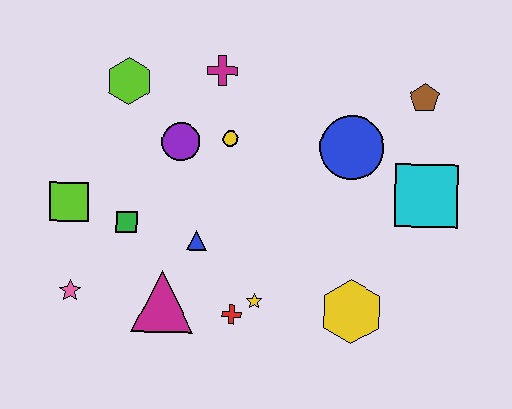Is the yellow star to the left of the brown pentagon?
Yes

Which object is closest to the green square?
The lime square is closest to the green square.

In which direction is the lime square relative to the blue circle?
The lime square is to the left of the blue circle.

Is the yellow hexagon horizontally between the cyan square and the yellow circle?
Yes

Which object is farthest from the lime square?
The brown pentagon is farthest from the lime square.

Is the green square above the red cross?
Yes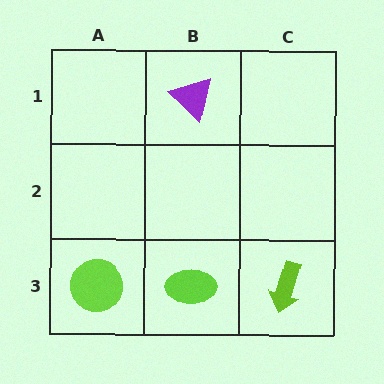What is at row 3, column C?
A lime arrow.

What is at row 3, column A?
A lime circle.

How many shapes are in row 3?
3 shapes.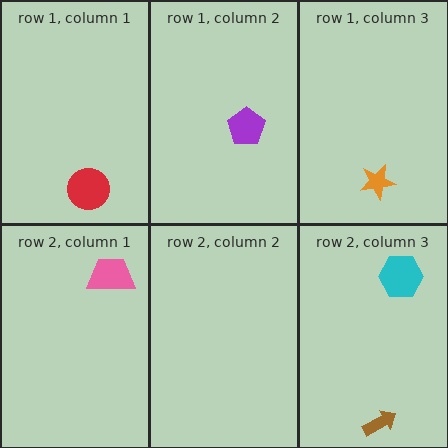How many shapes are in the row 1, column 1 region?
1.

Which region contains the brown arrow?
The row 2, column 3 region.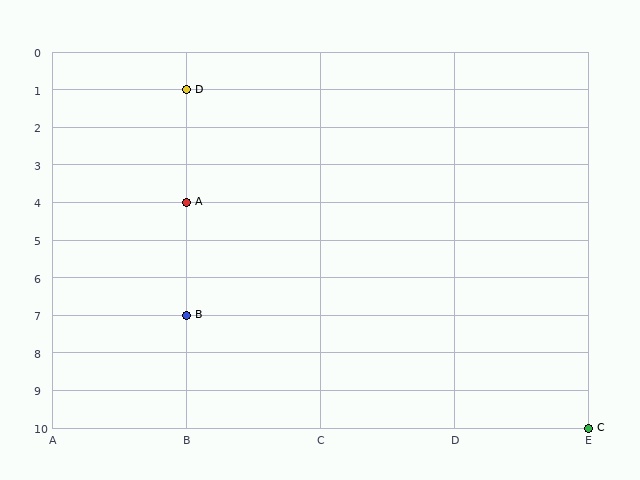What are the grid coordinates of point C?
Point C is at grid coordinates (E, 10).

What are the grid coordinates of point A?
Point A is at grid coordinates (B, 4).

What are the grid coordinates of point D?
Point D is at grid coordinates (B, 1).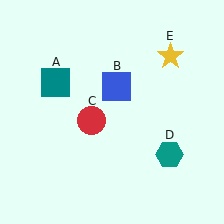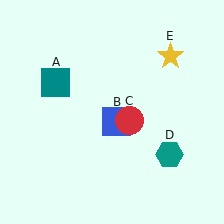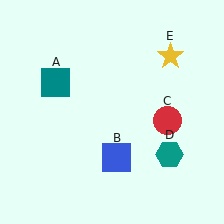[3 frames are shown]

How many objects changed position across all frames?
2 objects changed position: blue square (object B), red circle (object C).